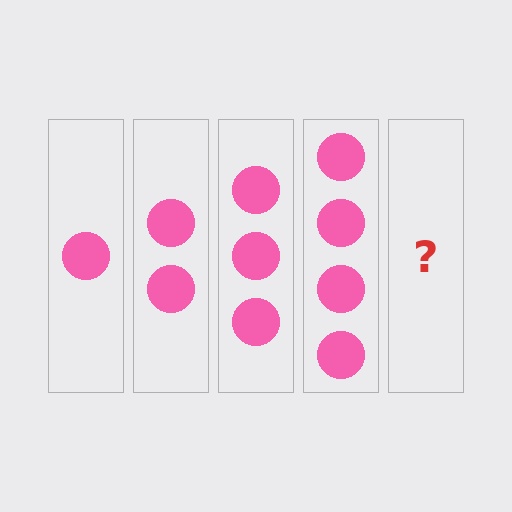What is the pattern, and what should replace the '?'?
The pattern is that each step adds one more circle. The '?' should be 5 circles.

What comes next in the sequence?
The next element should be 5 circles.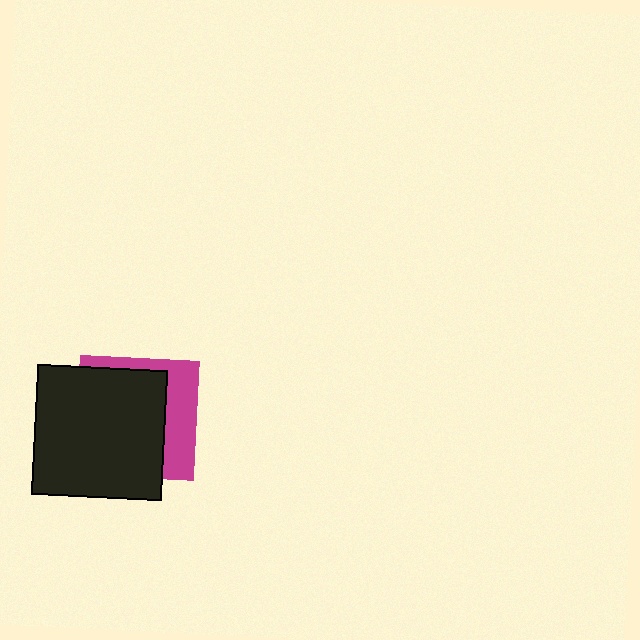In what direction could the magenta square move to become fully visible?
The magenta square could move right. That would shift it out from behind the black square entirely.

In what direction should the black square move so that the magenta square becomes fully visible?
The black square should move left. That is the shortest direction to clear the overlap and leave the magenta square fully visible.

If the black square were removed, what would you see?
You would see the complete magenta square.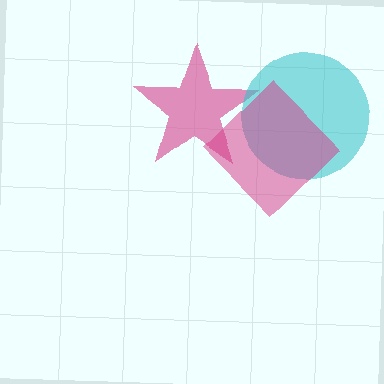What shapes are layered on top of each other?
The layered shapes are: a pink star, a cyan circle, a magenta diamond.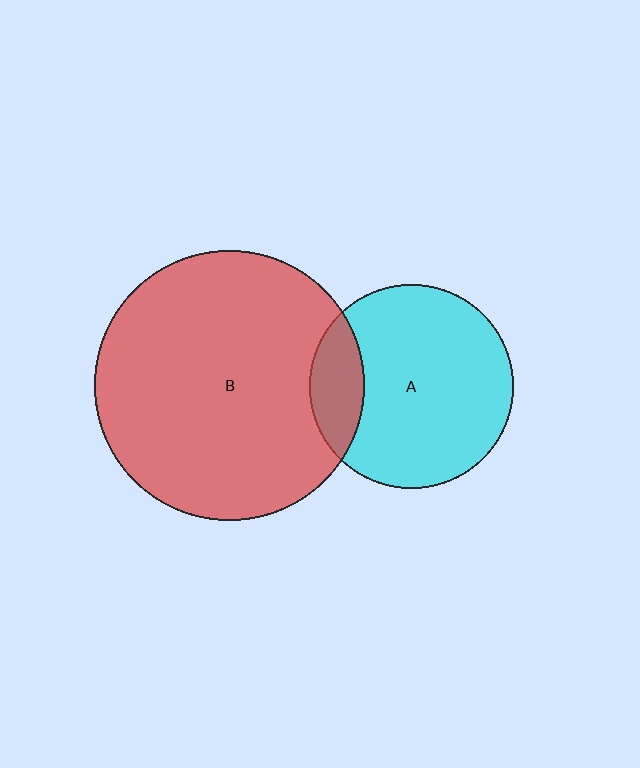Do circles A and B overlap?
Yes.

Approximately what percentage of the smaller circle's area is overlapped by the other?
Approximately 15%.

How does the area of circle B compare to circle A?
Approximately 1.7 times.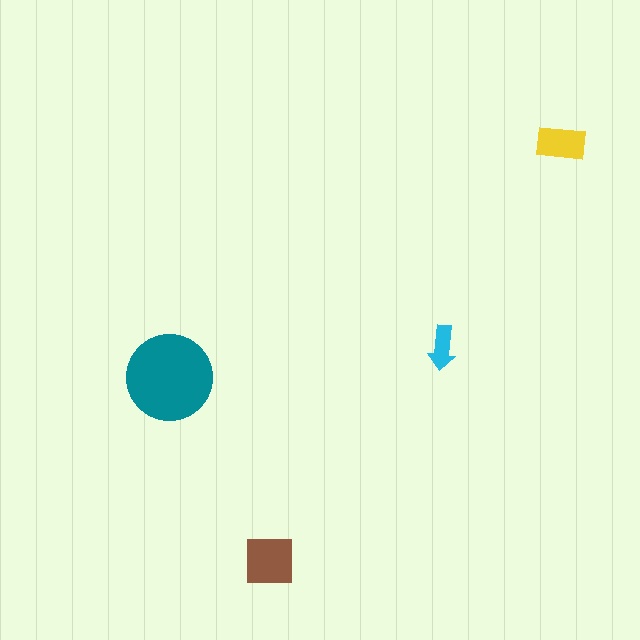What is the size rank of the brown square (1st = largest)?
2nd.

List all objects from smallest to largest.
The cyan arrow, the yellow rectangle, the brown square, the teal circle.